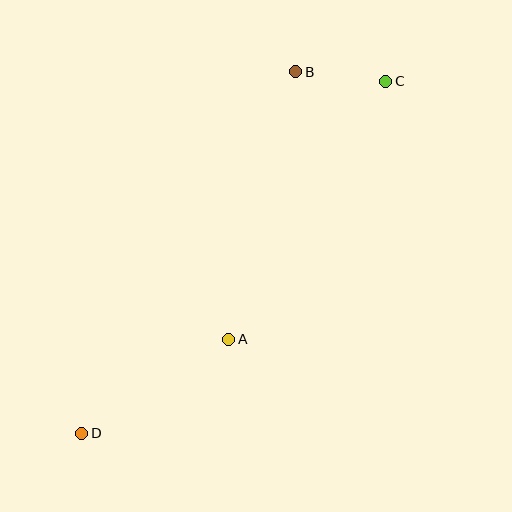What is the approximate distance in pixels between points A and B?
The distance between A and B is approximately 276 pixels.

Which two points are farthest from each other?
Points C and D are farthest from each other.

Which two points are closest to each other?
Points B and C are closest to each other.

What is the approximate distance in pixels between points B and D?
The distance between B and D is approximately 420 pixels.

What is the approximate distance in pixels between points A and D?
The distance between A and D is approximately 174 pixels.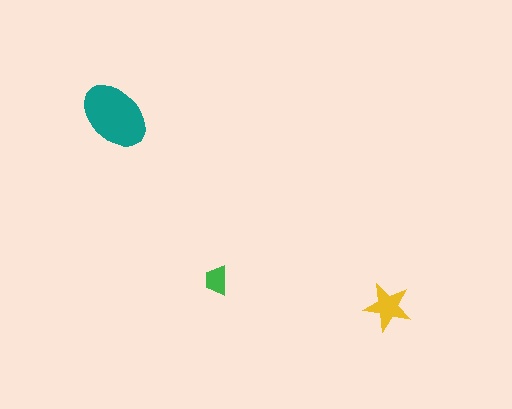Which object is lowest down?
The yellow star is bottommost.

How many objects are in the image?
There are 3 objects in the image.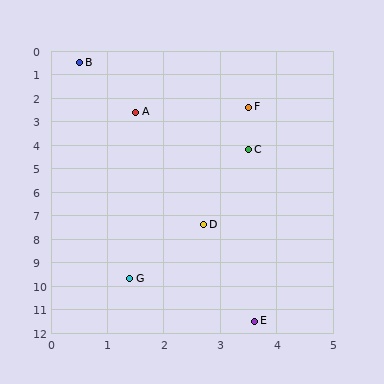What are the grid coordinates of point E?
Point E is at approximately (3.6, 11.5).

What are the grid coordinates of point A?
Point A is at approximately (1.5, 2.6).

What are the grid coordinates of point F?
Point F is at approximately (3.5, 2.4).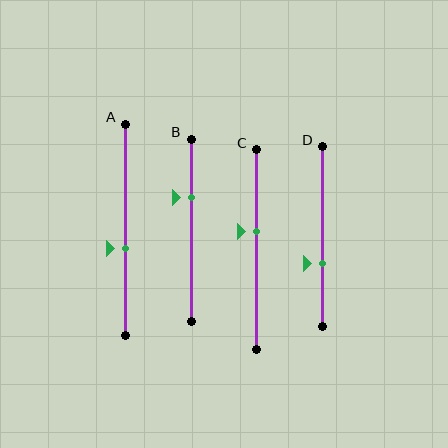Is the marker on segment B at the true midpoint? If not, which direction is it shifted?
No, the marker on segment B is shifted upward by about 18% of the segment length.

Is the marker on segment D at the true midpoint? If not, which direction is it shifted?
No, the marker on segment D is shifted downward by about 15% of the segment length.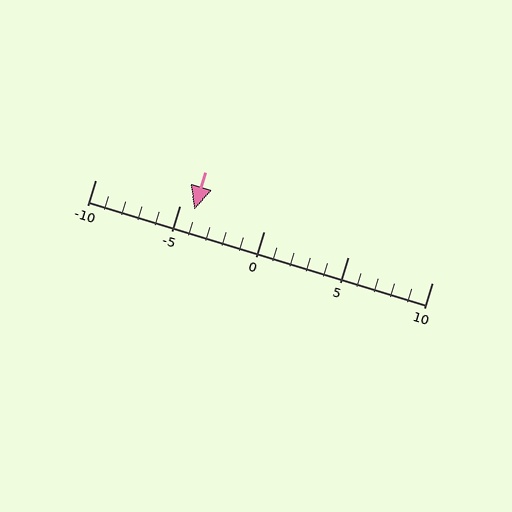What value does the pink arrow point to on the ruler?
The pink arrow points to approximately -4.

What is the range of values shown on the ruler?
The ruler shows values from -10 to 10.